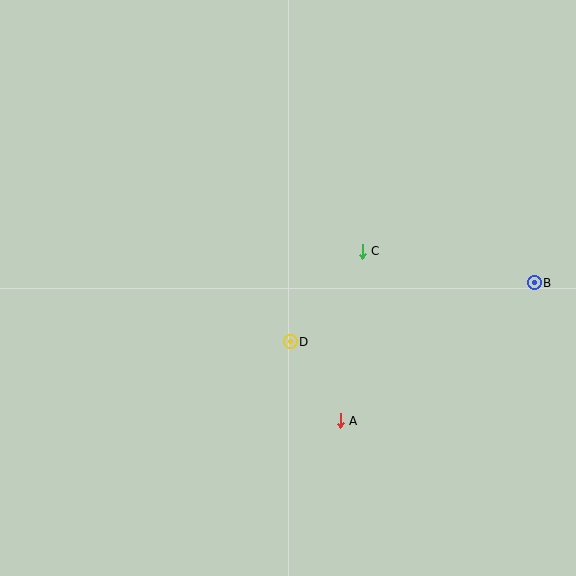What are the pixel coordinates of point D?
Point D is at (290, 342).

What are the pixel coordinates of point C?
Point C is at (362, 251).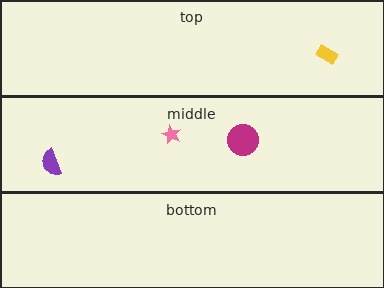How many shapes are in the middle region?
3.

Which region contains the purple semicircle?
The middle region.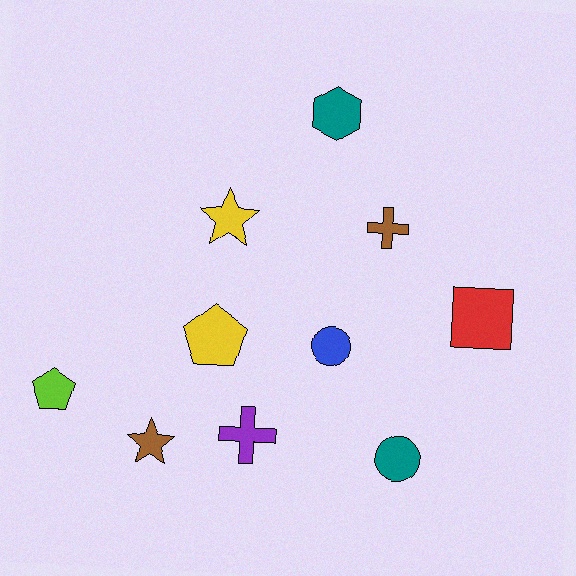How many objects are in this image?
There are 10 objects.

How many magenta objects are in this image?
There are no magenta objects.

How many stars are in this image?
There are 2 stars.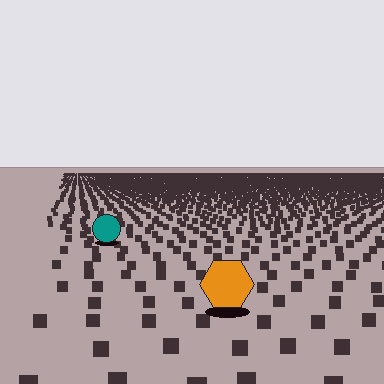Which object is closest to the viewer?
The orange hexagon is closest. The texture marks near it are larger and more spread out.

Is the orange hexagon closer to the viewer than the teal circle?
Yes. The orange hexagon is closer — you can tell from the texture gradient: the ground texture is coarser near it.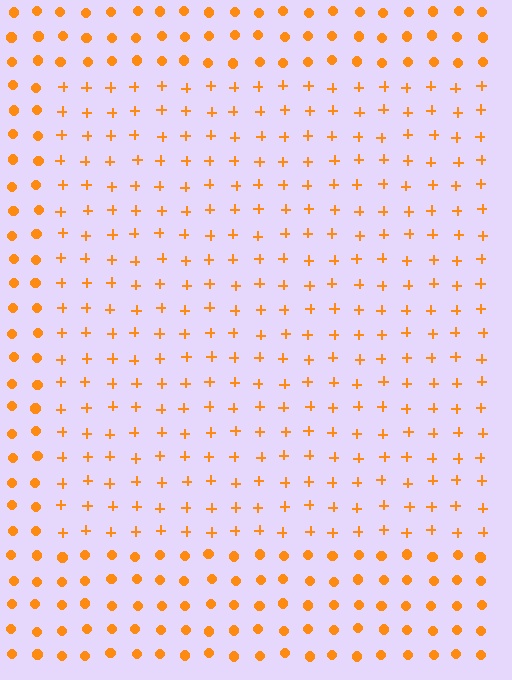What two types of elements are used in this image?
The image uses plus signs inside the rectangle region and circles outside it.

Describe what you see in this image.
The image is filled with small orange elements arranged in a uniform grid. A rectangle-shaped region contains plus signs, while the surrounding area contains circles. The boundary is defined purely by the change in element shape.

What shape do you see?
I see a rectangle.